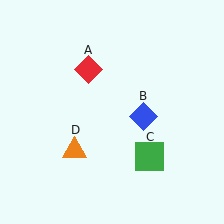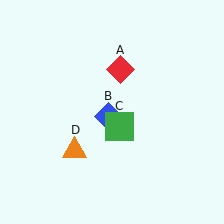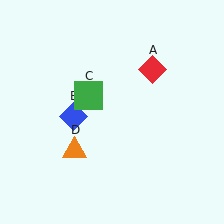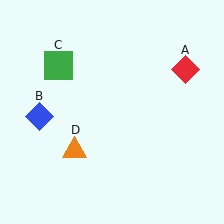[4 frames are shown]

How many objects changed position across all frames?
3 objects changed position: red diamond (object A), blue diamond (object B), green square (object C).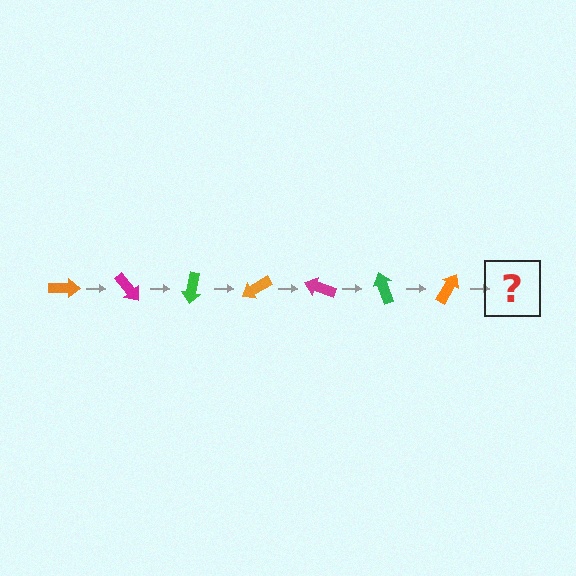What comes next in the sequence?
The next element should be a magenta arrow, rotated 350 degrees from the start.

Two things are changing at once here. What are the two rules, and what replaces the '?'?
The two rules are that it rotates 50 degrees each step and the color cycles through orange, magenta, and green. The '?' should be a magenta arrow, rotated 350 degrees from the start.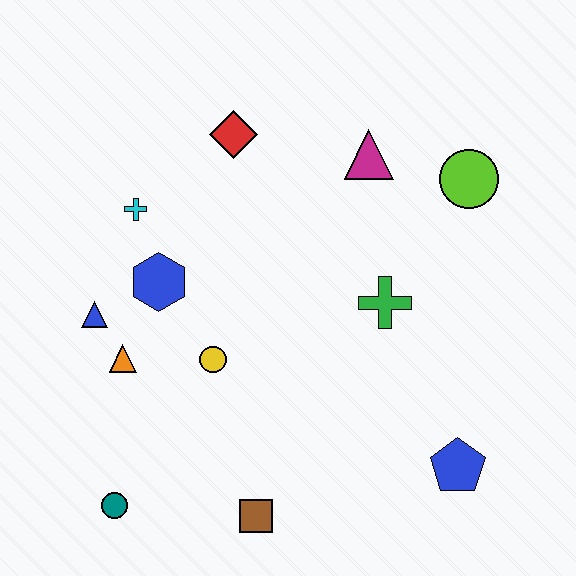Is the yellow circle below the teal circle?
No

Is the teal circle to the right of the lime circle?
No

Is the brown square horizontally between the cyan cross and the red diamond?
No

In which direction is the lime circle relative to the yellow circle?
The lime circle is to the right of the yellow circle.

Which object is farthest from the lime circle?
The teal circle is farthest from the lime circle.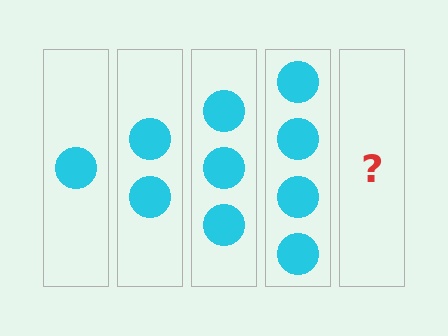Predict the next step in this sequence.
The next step is 5 circles.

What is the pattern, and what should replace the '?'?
The pattern is that each step adds one more circle. The '?' should be 5 circles.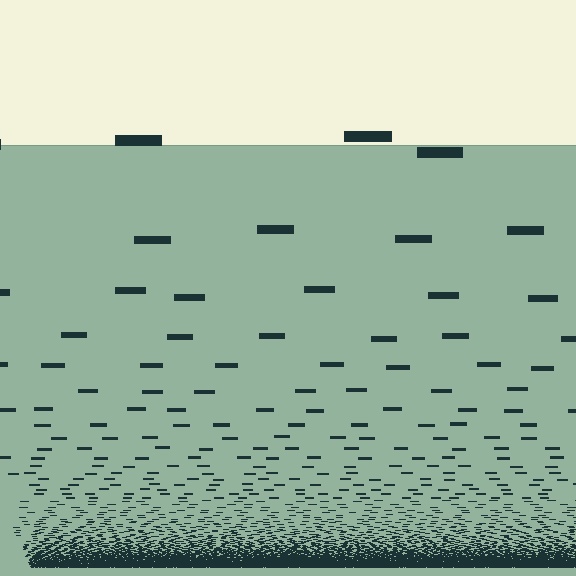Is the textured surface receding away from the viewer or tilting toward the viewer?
The surface appears to tilt toward the viewer. Texture elements get larger and sparser toward the top.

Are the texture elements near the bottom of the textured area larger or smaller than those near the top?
Smaller. The gradient is inverted — elements near the bottom are smaller and denser.